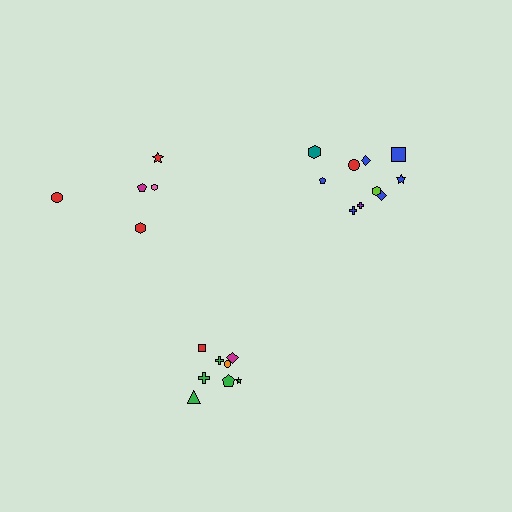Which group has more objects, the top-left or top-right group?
The top-right group.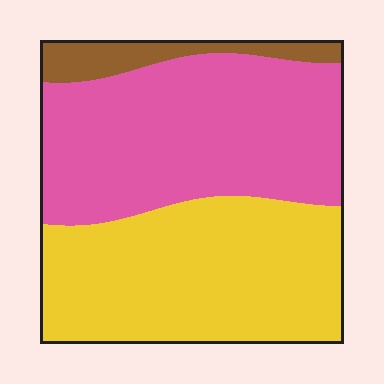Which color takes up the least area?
Brown, at roughly 10%.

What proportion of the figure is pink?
Pink covers roughly 45% of the figure.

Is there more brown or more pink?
Pink.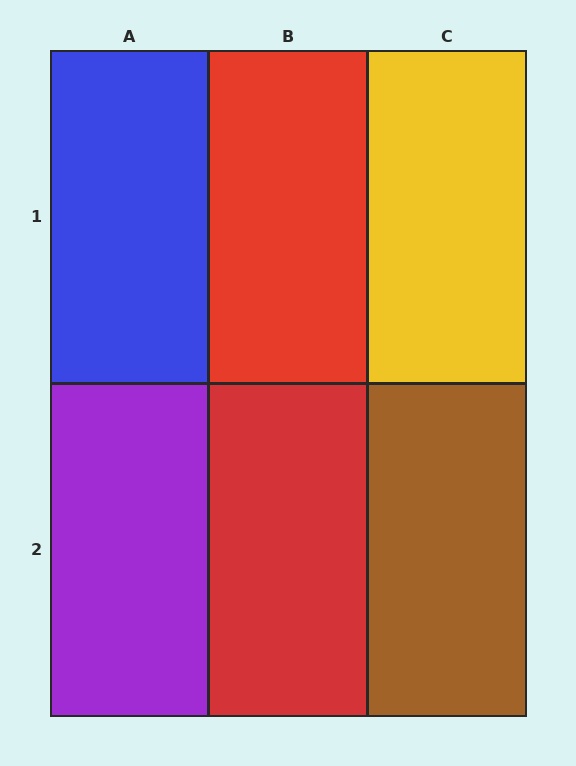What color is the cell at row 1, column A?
Blue.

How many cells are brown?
1 cell is brown.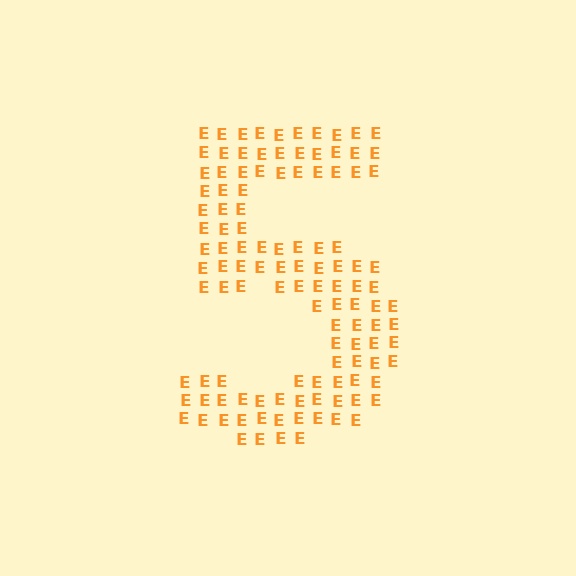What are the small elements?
The small elements are letter E's.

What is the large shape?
The large shape is the digit 5.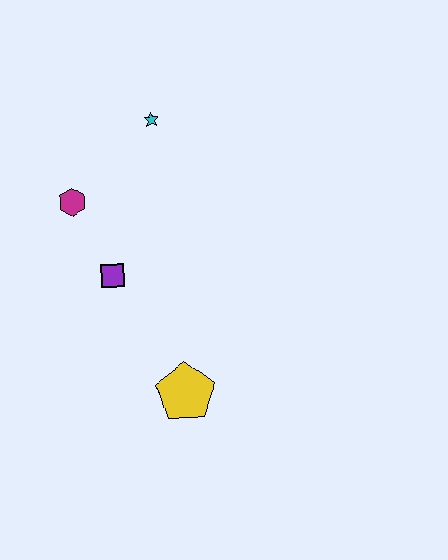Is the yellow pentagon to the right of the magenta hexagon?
Yes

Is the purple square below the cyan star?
Yes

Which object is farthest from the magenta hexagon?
The yellow pentagon is farthest from the magenta hexagon.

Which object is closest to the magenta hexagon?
The purple square is closest to the magenta hexagon.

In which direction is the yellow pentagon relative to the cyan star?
The yellow pentagon is below the cyan star.